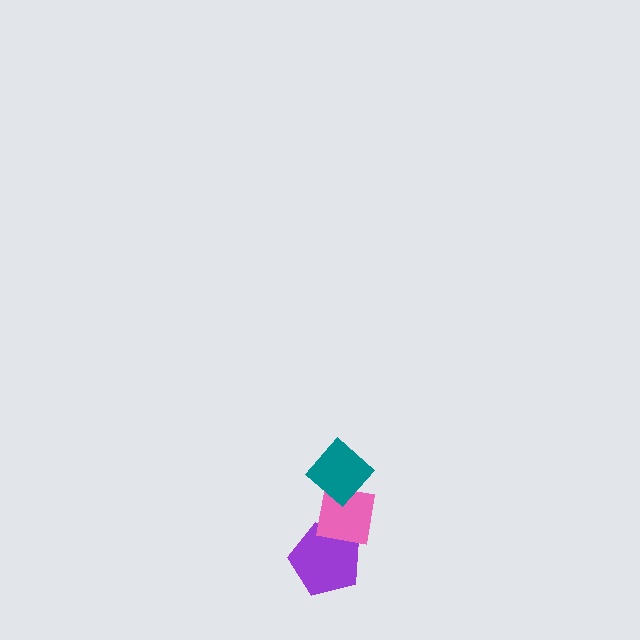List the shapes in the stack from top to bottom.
From top to bottom: the teal diamond, the pink square, the purple pentagon.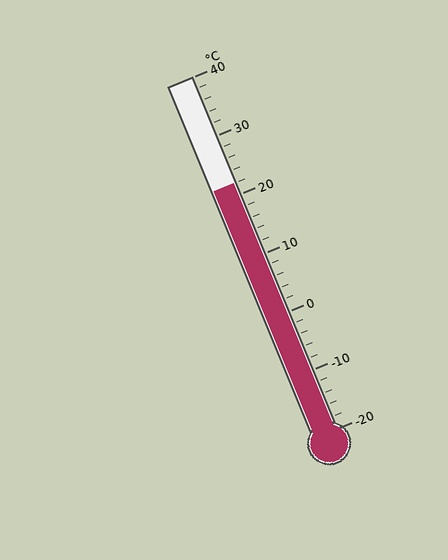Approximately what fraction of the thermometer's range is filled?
The thermometer is filled to approximately 70% of its range.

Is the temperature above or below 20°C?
The temperature is above 20°C.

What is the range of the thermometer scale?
The thermometer scale ranges from -20°C to 40°C.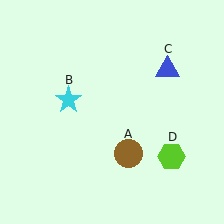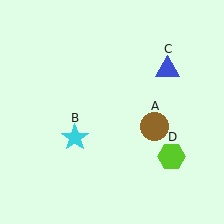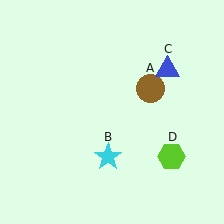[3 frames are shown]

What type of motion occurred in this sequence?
The brown circle (object A), cyan star (object B) rotated counterclockwise around the center of the scene.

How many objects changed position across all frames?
2 objects changed position: brown circle (object A), cyan star (object B).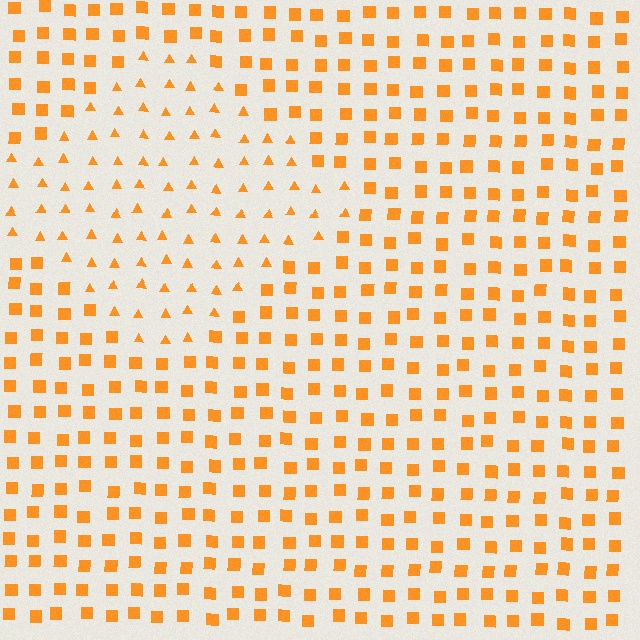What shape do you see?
I see a diamond.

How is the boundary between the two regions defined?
The boundary is defined by a change in element shape: triangles inside vs. squares outside. All elements share the same color and spacing.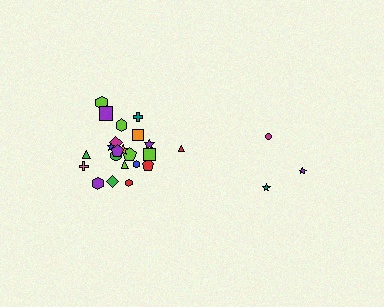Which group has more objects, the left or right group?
The left group.